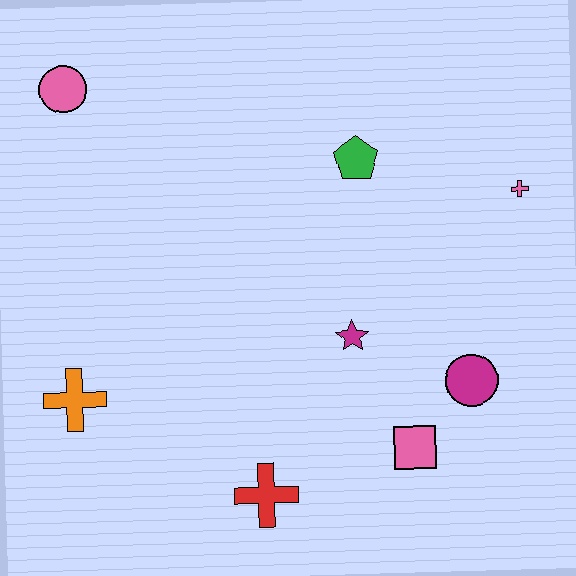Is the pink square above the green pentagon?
No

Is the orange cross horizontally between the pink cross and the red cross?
No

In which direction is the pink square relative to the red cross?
The pink square is to the right of the red cross.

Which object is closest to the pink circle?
The green pentagon is closest to the pink circle.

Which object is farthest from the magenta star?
The pink circle is farthest from the magenta star.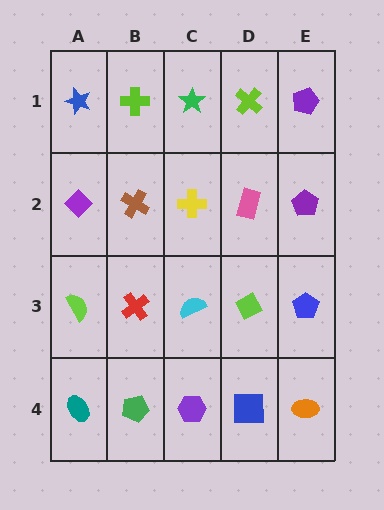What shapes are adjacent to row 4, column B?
A red cross (row 3, column B), a teal ellipse (row 4, column A), a purple hexagon (row 4, column C).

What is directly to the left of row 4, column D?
A purple hexagon.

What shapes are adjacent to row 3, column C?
A yellow cross (row 2, column C), a purple hexagon (row 4, column C), a red cross (row 3, column B), a lime diamond (row 3, column D).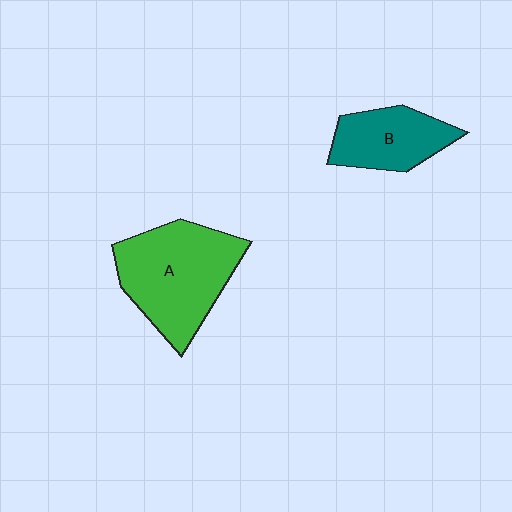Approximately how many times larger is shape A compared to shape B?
Approximately 1.7 times.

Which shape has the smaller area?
Shape B (teal).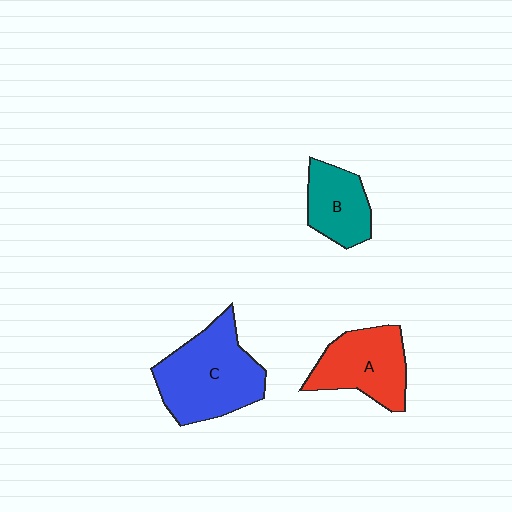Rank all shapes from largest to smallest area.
From largest to smallest: C (blue), A (red), B (teal).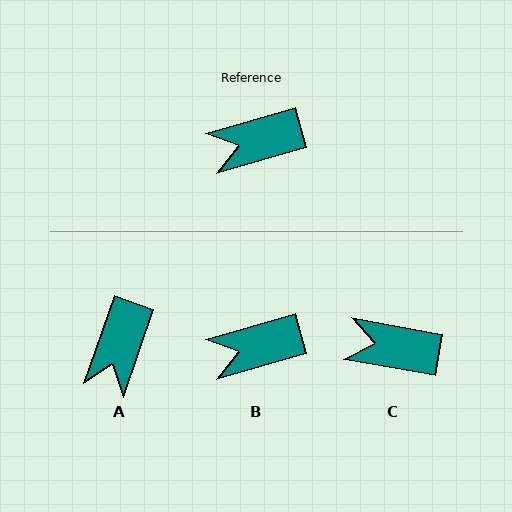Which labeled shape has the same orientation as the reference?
B.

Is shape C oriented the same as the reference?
No, it is off by about 26 degrees.